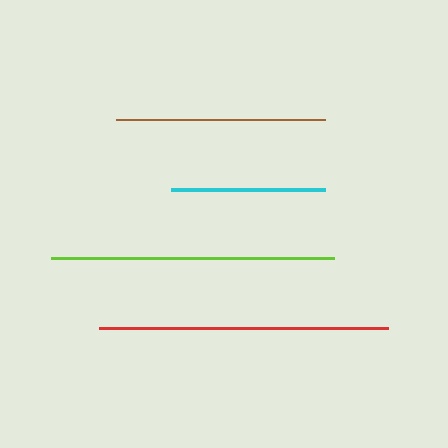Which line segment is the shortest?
The cyan line is the shortest at approximately 154 pixels.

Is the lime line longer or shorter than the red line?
The red line is longer than the lime line.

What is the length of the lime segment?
The lime segment is approximately 282 pixels long.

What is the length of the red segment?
The red segment is approximately 289 pixels long.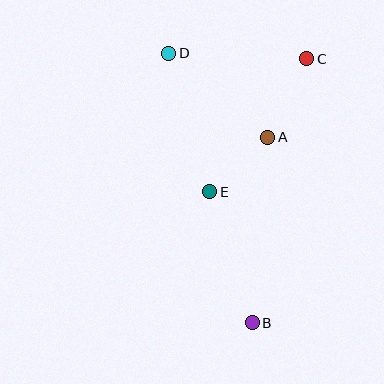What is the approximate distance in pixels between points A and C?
The distance between A and C is approximately 88 pixels.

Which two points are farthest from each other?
Points B and D are farthest from each other.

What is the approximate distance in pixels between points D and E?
The distance between D and E is approximately 145 pixels.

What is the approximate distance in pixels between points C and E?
The distance between C and E is approximately 165 pixels.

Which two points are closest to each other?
Points A and E are closest to each other.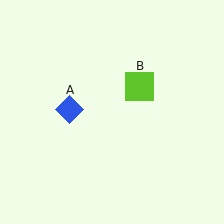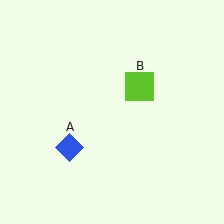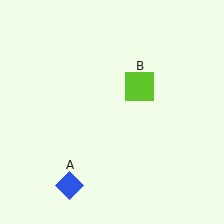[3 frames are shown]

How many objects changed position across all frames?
1 object changed position: blue diamond (object A).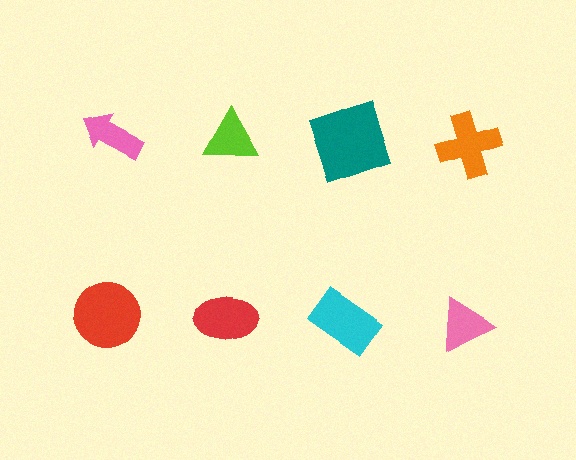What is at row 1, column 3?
A teal square.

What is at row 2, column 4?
A pink triangle.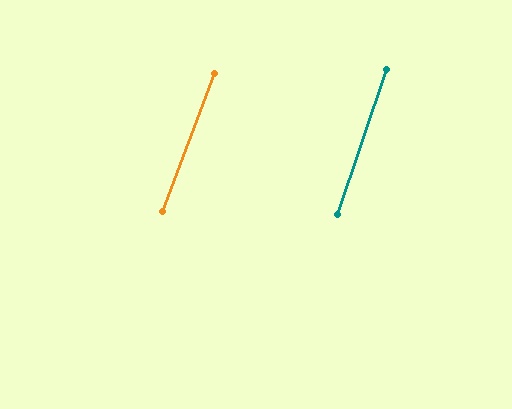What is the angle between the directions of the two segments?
Approximately 2 degrees.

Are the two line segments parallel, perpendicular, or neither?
Parallel — their directions differ by only 1.8°.